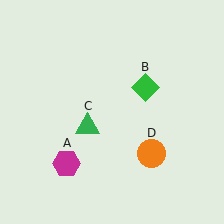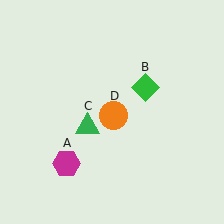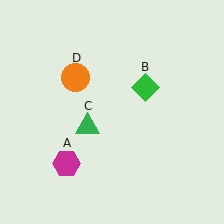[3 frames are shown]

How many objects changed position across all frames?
1 object changed position: orange circle (object D).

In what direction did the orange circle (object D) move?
The orange circle (object D) moved up and to the left.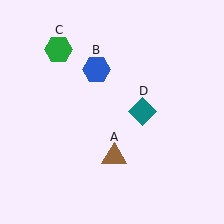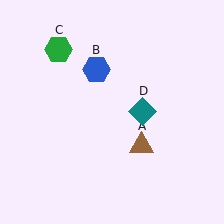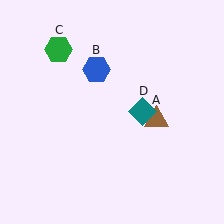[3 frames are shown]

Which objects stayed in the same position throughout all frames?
Blue hexagon (object B) and green hexagon (object C) and teal diamond (object D) remained stationary.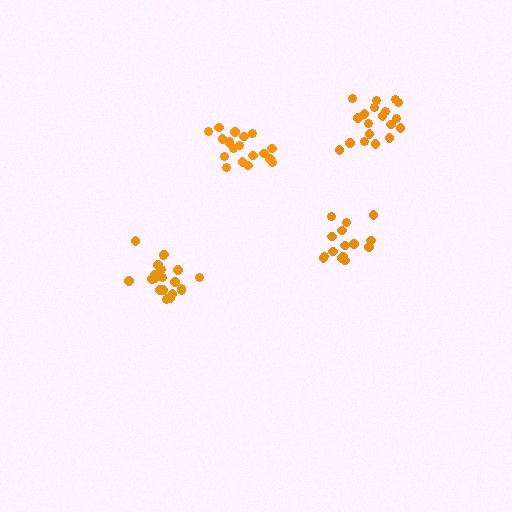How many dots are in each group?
Group 1: 21 dots, Group 2: 19 dots, Group 3: 19 dots, Group 4: 15 dots (74 total).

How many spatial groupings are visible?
There are 4 spatial groupings.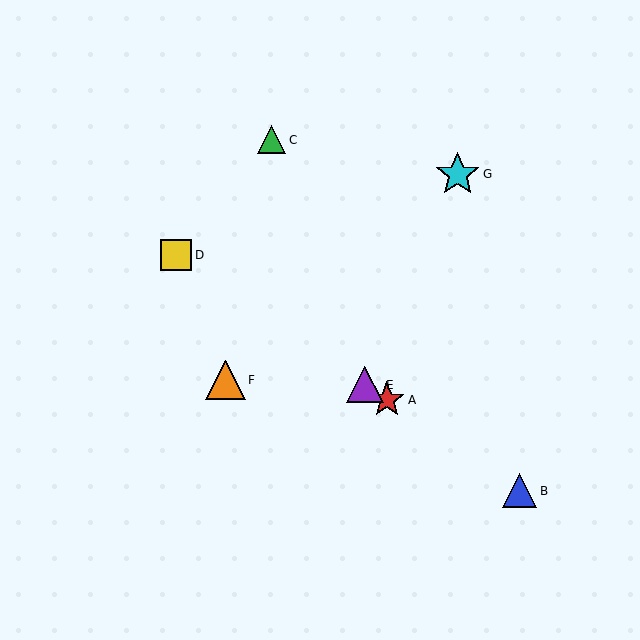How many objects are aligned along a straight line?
4 objects (A, B, D, E) are aligned along a straight line.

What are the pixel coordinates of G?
Object G is at (458, 174).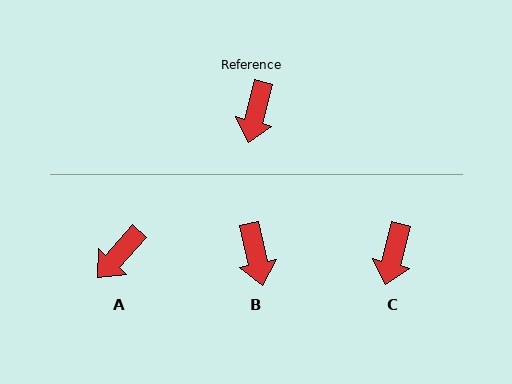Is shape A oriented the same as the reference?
No, it is off by about 28 degrees.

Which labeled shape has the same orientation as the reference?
C.